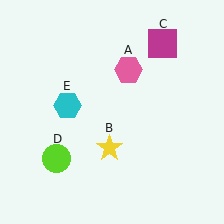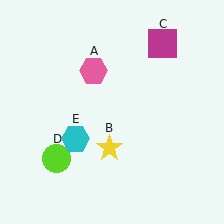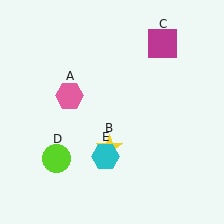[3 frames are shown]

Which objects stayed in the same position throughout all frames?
Yellow star (object B) and magenta square (object C) and lime circle (object D) remained stationary.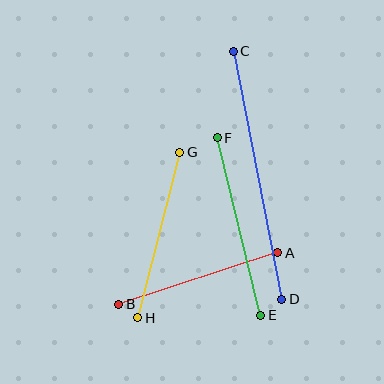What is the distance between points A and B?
The distance is approximately 167 pixels.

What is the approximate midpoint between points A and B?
The midpoint is at approximately (198, 279) pixels.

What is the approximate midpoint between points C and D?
The midpoint is at approximately (258, 175) pixels.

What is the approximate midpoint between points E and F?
The midpoint is at approximately (239, 226) pixels.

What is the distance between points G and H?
The distance is approximately 171 pixels.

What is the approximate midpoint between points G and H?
The midpoint is at approximately (159, 235) pixels.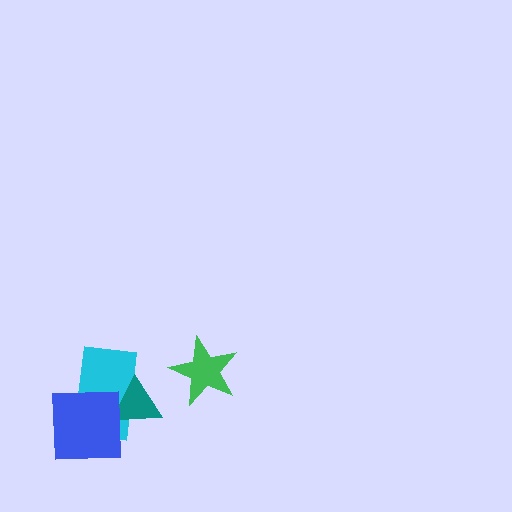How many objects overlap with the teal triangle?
2 objects overlap with the teal triangle.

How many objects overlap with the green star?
0 objects overlap with the green star.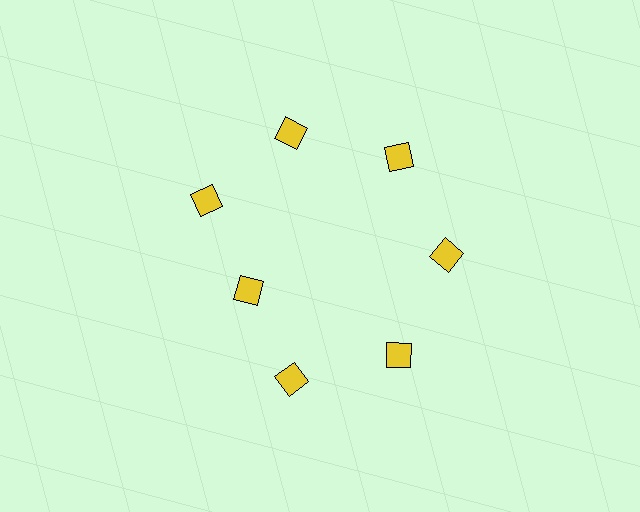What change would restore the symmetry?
The symmetry would be restored by moving it outward, back onto the ring so that all 7 diamonds sit at equal angles and equal distance from the center.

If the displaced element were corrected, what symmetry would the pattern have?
It would have 7-fold rotational symmetry — the pattern would map onto itself every 51 degrees.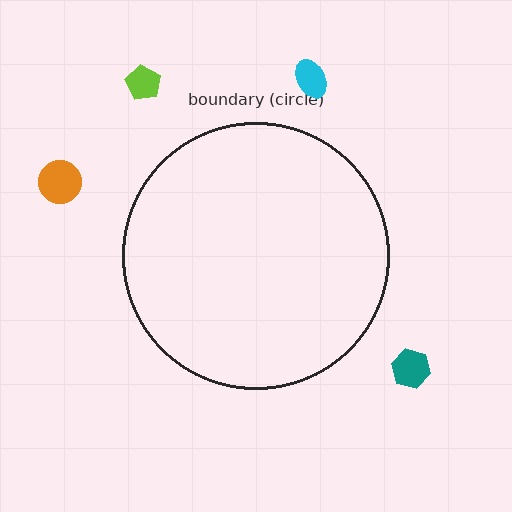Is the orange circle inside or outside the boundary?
Outside.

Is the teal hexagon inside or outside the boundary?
Outside.